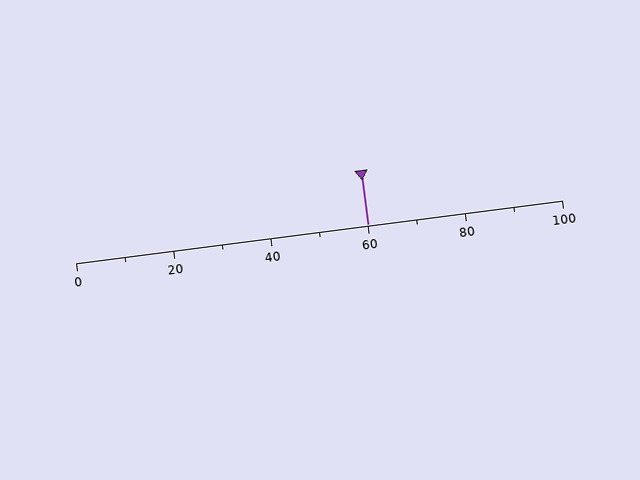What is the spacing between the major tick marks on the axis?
The major ticks are spaced 20 apart.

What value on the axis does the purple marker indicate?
The marker indicates approximately 60.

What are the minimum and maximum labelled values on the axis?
The axis runs from 0 to 100.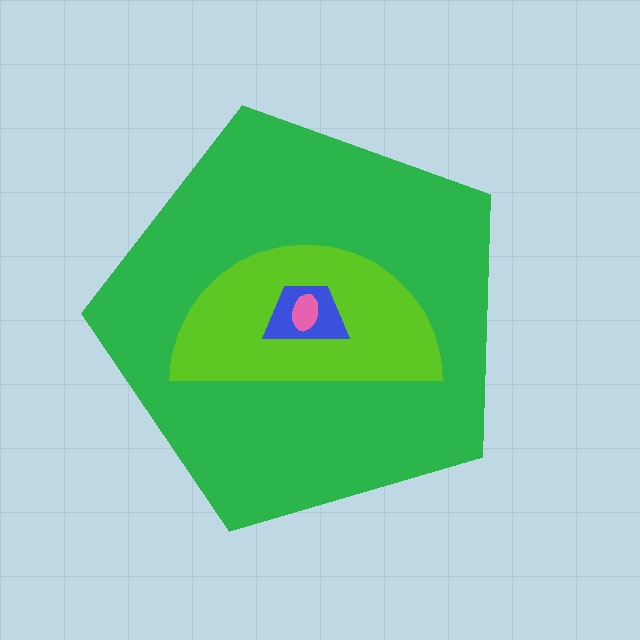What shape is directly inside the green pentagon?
The lime semicircle.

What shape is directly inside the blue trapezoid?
The pink ellipse.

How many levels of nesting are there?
4.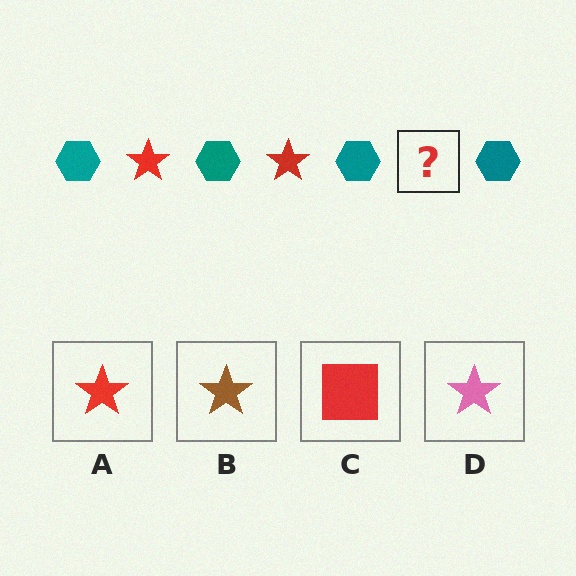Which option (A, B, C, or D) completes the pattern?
A.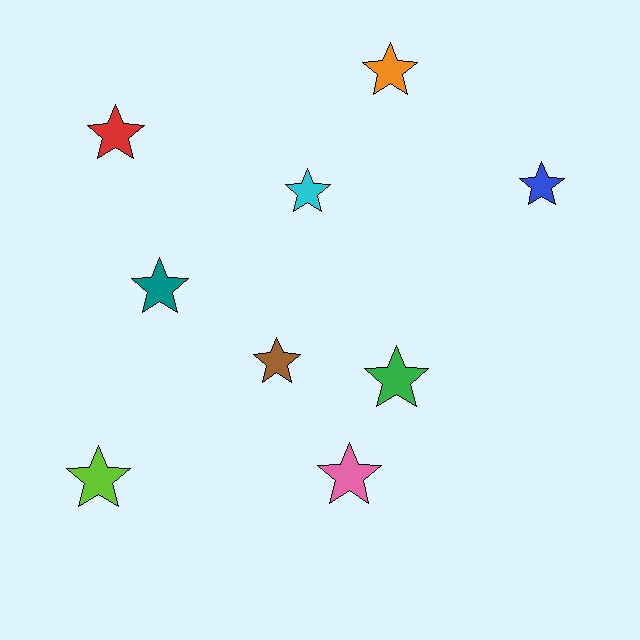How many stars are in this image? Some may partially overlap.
There are 9 stars.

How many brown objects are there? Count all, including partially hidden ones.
There is 1 brown object.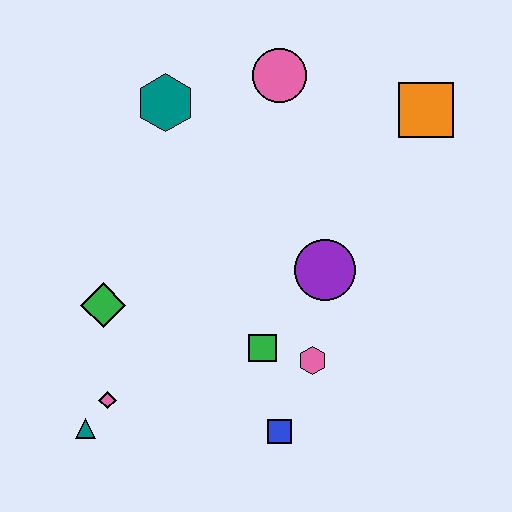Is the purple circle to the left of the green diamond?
No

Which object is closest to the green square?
The pink hexagon is closest to the green square.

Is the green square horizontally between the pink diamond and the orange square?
Yes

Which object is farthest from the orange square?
The teal triangle is farthest from the orange square.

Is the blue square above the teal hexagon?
No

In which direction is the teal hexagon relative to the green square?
The teal hexagon is above the green square.